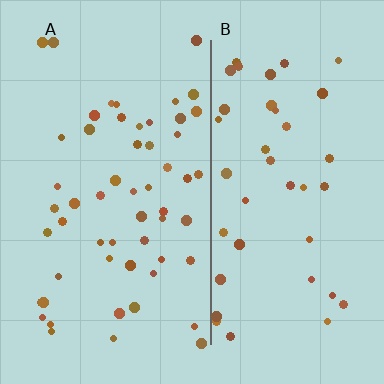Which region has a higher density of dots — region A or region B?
A (the left).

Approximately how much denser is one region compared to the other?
Approximately 1.3× — region A over region B.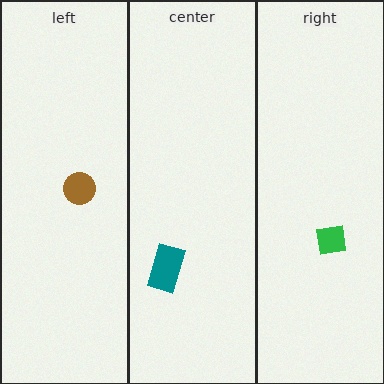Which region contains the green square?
The right region.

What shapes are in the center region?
The teal rectangle.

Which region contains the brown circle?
The left region.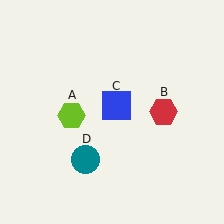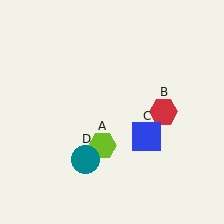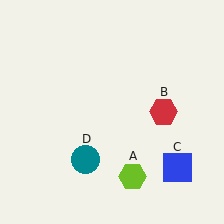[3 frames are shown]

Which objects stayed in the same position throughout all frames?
Red hexagon (object B) and teal circle (object D) remained stationary.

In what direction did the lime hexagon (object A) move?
The lime hexagon (object A) moved down and to the right.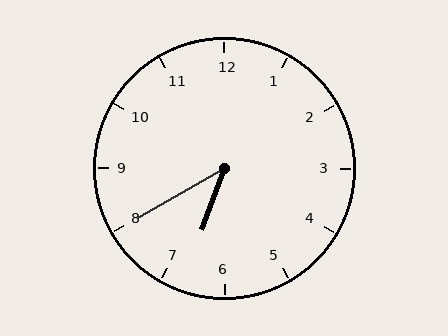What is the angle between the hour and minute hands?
Approximately 40 degrees.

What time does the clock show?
6:40.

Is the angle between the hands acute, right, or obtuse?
It is acute.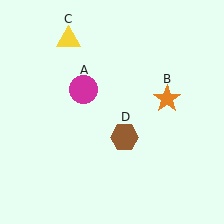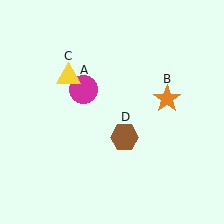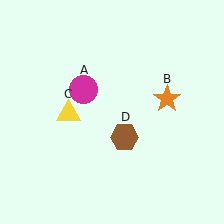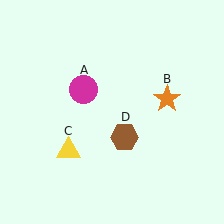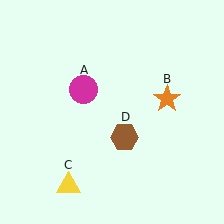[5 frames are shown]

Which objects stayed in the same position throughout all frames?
Magenta circle (object A) and orange star (object B) and brown hexagon (object D) remained stationary.